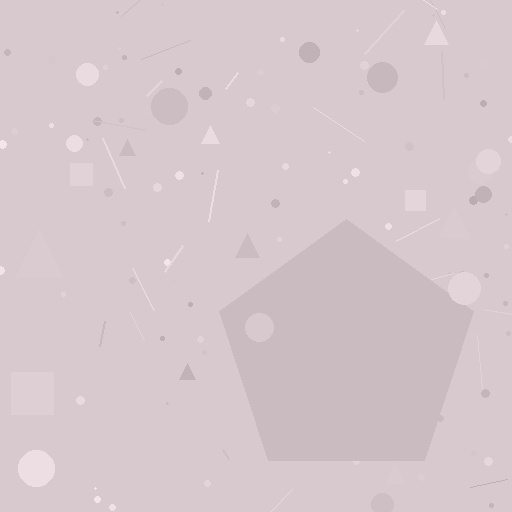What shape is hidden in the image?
A pentagon is hidden in the image.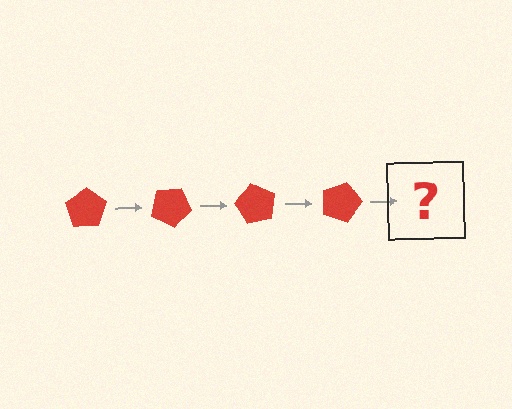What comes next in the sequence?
The next element should be a red pentagon rotated 120 degrees.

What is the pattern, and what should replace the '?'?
The pattern is that the pentagon rotates 30 degrees each step. The '?' should be a red pentagon rotated 120 degrees.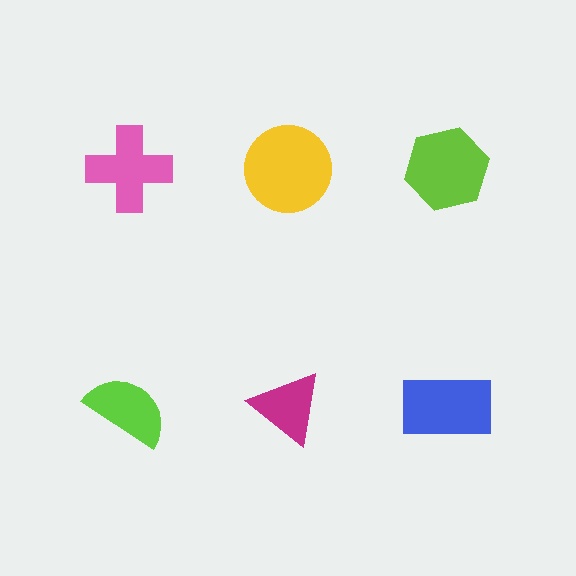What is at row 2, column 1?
A lime semicircle.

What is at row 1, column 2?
A yellow circle.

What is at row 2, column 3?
A blue rectangle.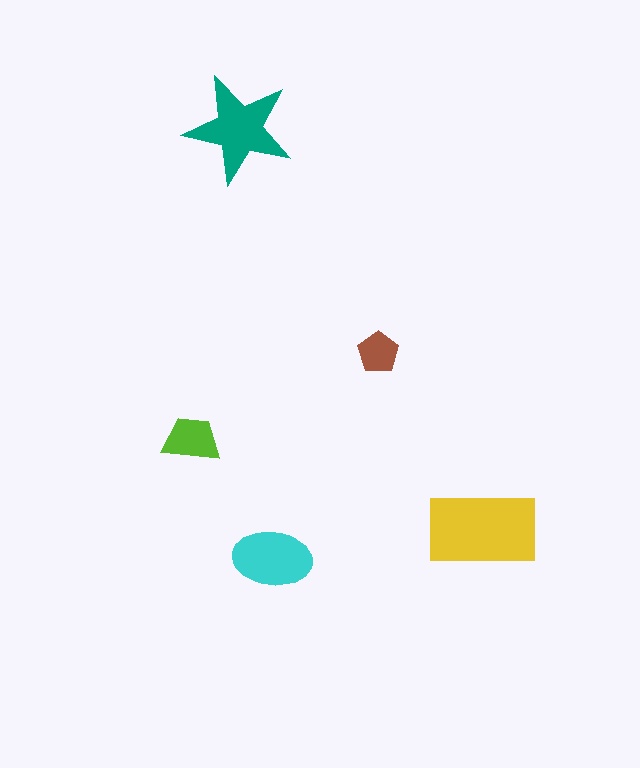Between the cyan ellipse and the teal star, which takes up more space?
The teal star.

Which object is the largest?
The yellow rectangle.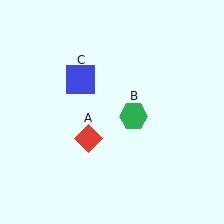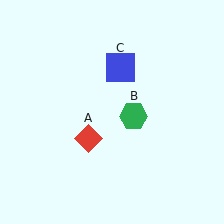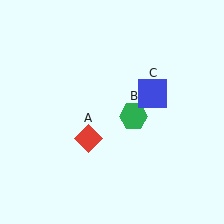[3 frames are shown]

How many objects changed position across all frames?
1 object changed position: blue square (object C).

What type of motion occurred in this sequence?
The blue square (object C) rotated clockwise around the center of the scene.